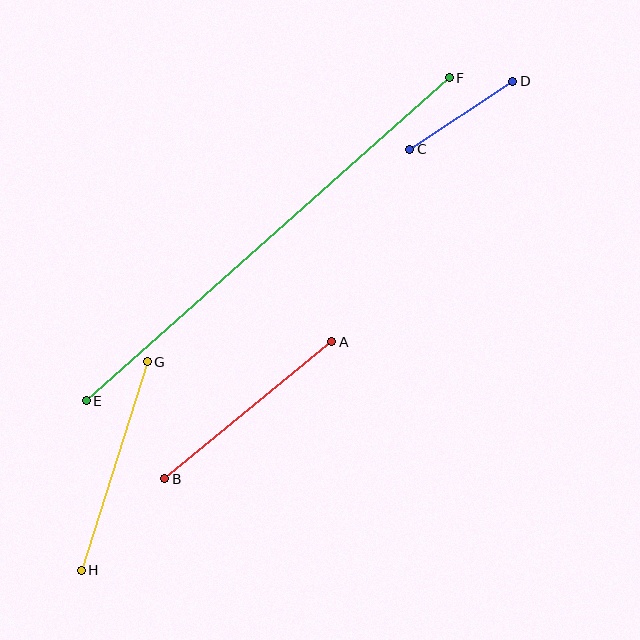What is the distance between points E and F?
The distance is approximately 486 pixels.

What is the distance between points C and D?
The distance is approximately 123 pixels.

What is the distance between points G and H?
The distance is approximately 219 pixels.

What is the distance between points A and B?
The distance is approximately 216 pixels.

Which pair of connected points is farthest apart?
Points E and F are farthest apart.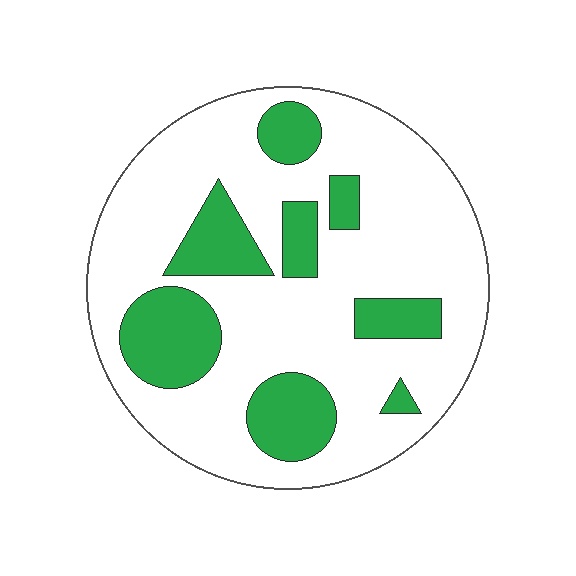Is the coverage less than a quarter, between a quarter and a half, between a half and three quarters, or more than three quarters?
Between a quarter and a half.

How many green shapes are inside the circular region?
8.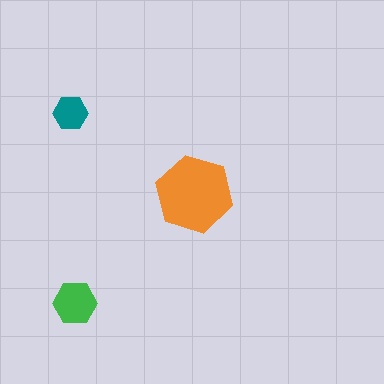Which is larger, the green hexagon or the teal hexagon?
The green one.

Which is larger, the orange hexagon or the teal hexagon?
The orange one.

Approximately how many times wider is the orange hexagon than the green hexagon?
About 2 times wider.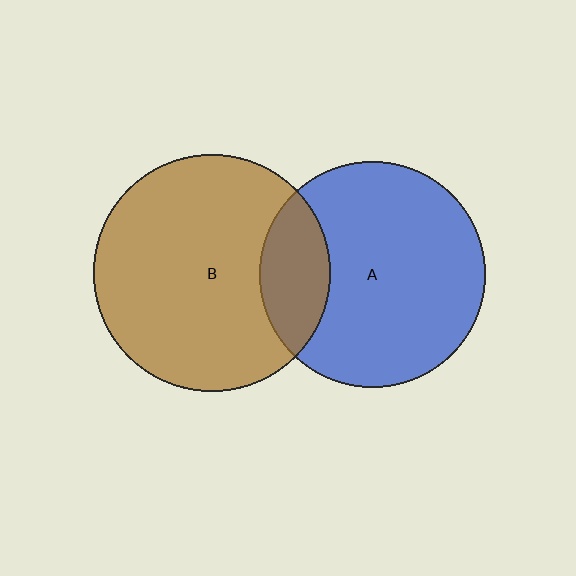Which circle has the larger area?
Circle B (brown).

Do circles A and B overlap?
Yes.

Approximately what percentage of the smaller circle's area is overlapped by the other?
Approximately 20%.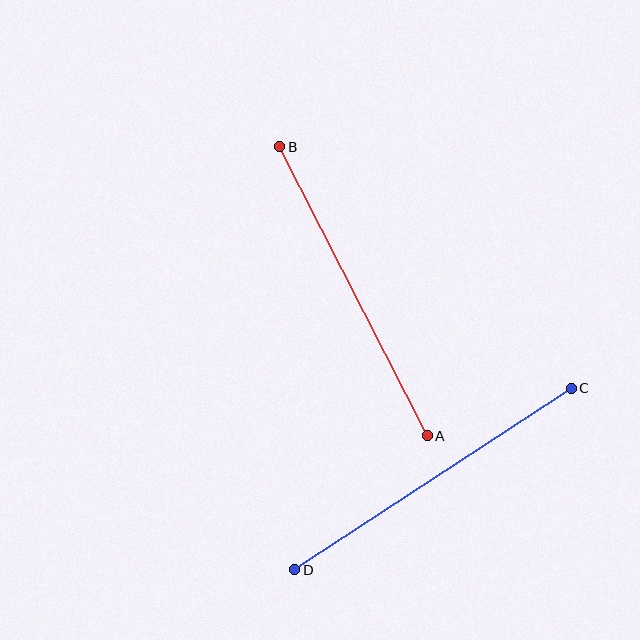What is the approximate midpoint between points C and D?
The midpoint is at approximately (433, 479) pixels.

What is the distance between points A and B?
The distance is approximately 324 pixels.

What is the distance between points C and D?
The distance is approximately 331 pixels.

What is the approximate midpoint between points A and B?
The midpoint is at approximately (353, 291) pixels.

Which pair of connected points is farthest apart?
Points C and D are farthest apart.